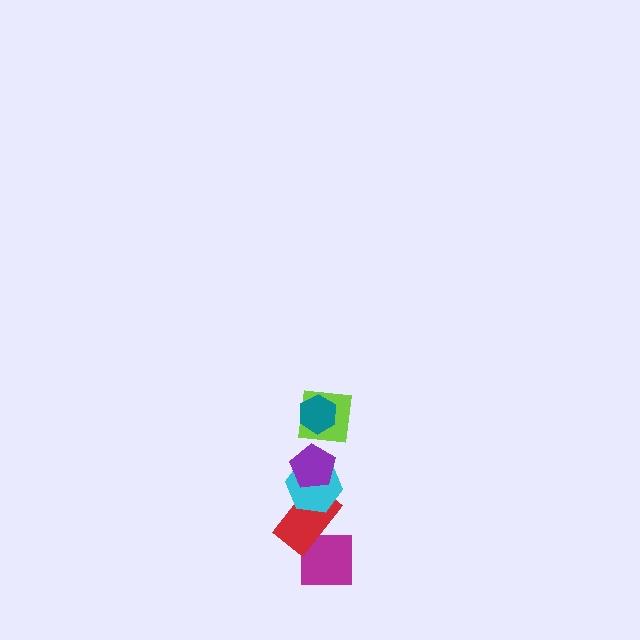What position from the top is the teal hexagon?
The teal hexagon is 1st from the top.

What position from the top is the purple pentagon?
The purple pentagon is 3rd from the top.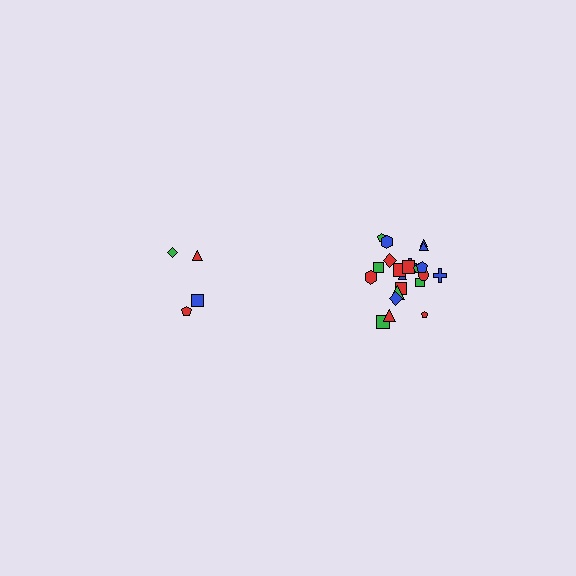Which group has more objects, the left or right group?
The right group.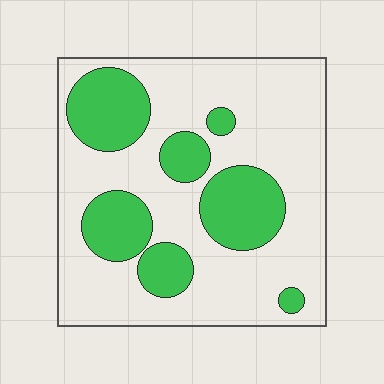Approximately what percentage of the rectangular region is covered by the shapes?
Approximately 30%.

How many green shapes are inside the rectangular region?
7.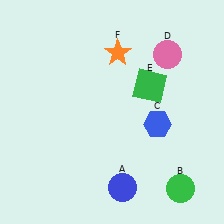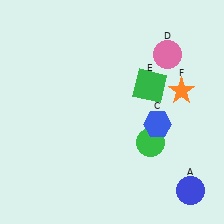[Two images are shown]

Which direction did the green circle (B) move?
The green circle (B) moved up.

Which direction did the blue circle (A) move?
The blue circle (A) moved right.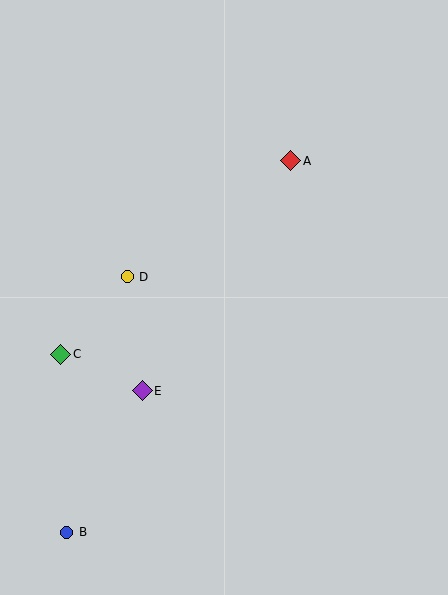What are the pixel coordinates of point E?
Point E is at (142, 391).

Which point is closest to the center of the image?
Point D at (127, 277) is closest to the center.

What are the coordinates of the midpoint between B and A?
The midpoint between B and A is at (179, 347).